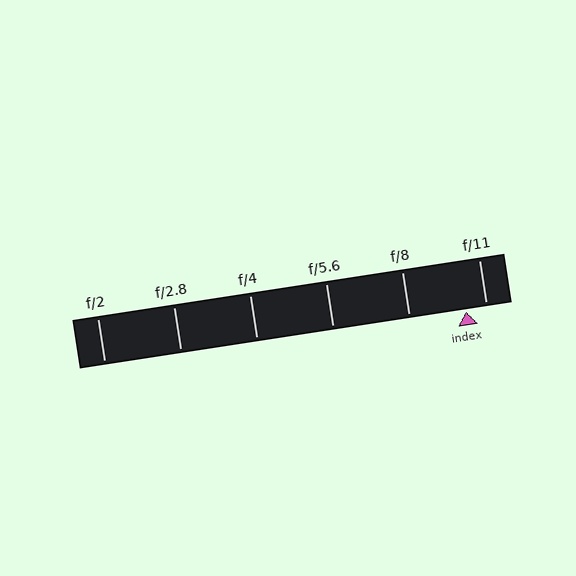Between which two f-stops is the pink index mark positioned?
The index mark is between f/8 and f/11.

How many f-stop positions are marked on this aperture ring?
There are 6 f-stop positions marked.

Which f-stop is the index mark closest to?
The index mark is closest to f/11.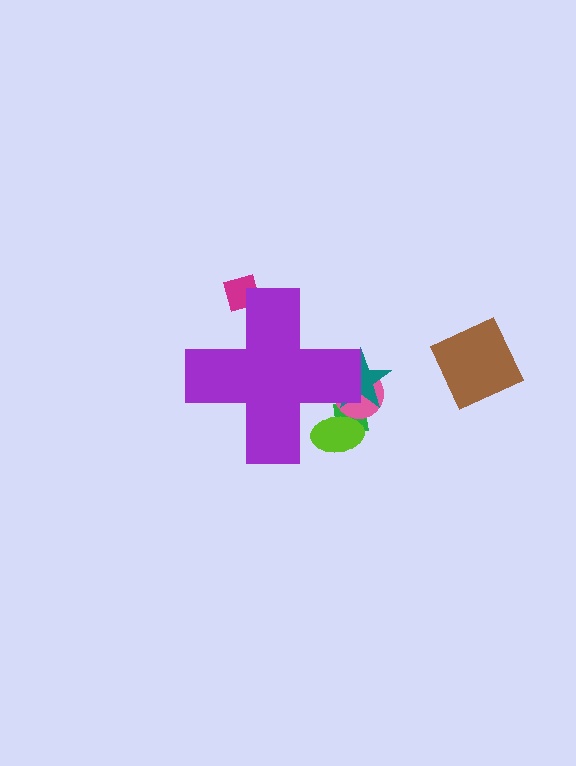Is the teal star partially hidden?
Yes, the teal star is partially hidden behind the purple cross.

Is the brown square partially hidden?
No, the brown square is fully visible.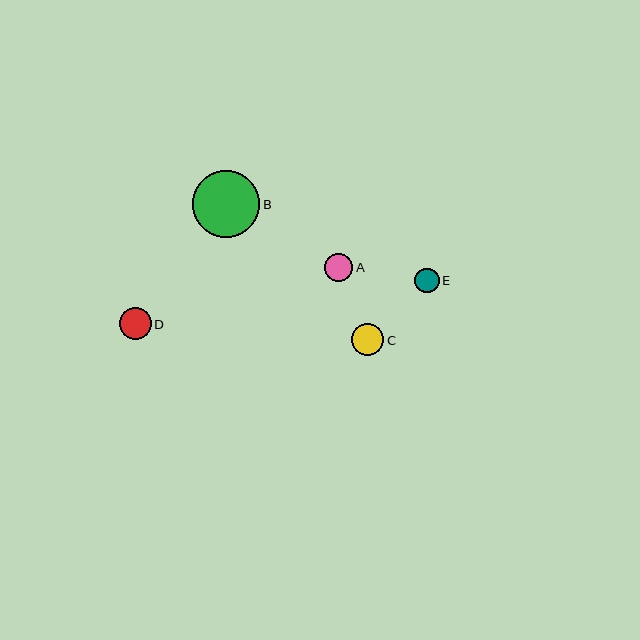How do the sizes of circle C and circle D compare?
Circle C and circle D are approximately the same size.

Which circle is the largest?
Circle B is the largest with a size of approximately 67 pixels.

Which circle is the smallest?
Circle E is the smallest with a size of approximately 25 pixels.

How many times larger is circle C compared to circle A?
Circle C is approximately 1.1 times the size of circle A.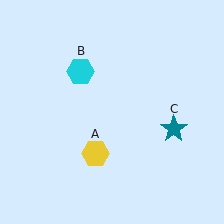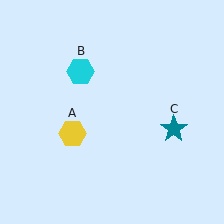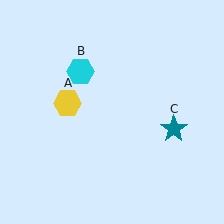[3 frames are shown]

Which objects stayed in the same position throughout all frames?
Cyan hexagon (object B) and teal star (object C) remained stationary.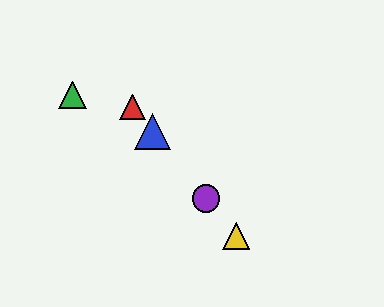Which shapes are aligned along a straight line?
The red triangle, the blue triangle, the yellow triangle, the purple circle are aligned along a straight line.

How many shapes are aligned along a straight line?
4 shapes (the red triangle, the blue triangle, the yellow triangle, the purple circle) are aligned along a straight line.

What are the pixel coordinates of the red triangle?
The red triangle is at (133, 107).